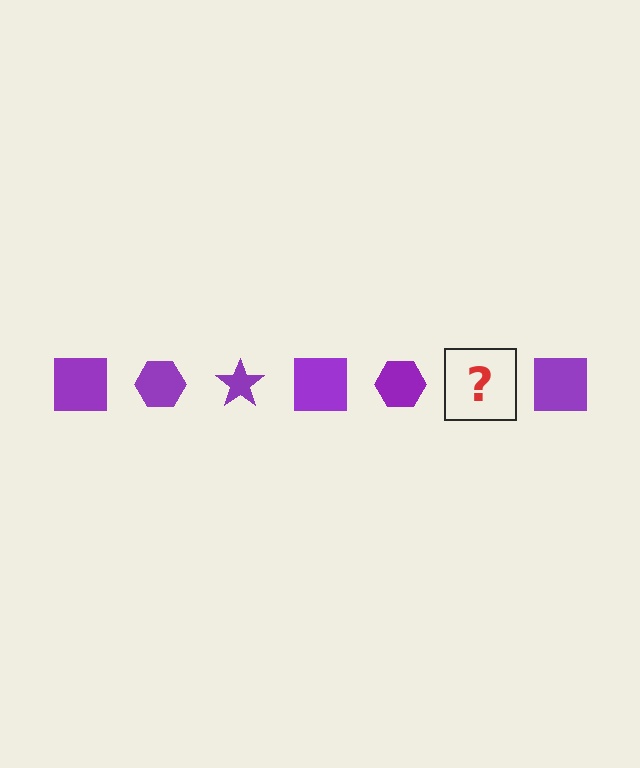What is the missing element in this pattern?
The missing element is a purple star.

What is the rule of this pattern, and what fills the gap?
The rule is that the pattern cycles through square, hexagon, star shapes in purple. The gap should be filled with a purple star.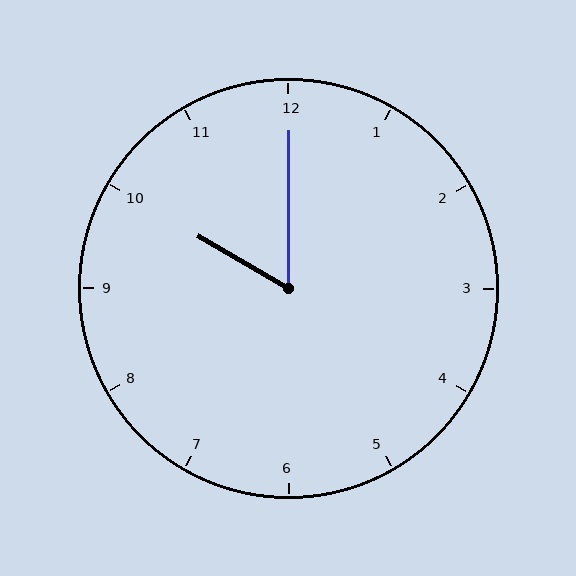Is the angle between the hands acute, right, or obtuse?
It is acute.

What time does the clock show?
10:00.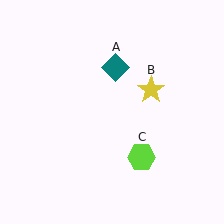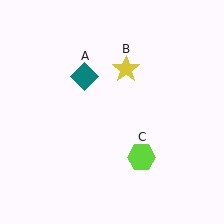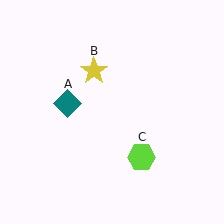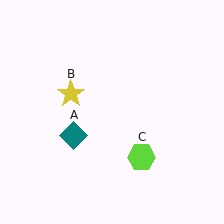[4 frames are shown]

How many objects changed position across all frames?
2 objects changed position: teal diamond (object A), yellow star (object B).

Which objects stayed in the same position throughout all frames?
Lime hexagon (object C) remained stationary.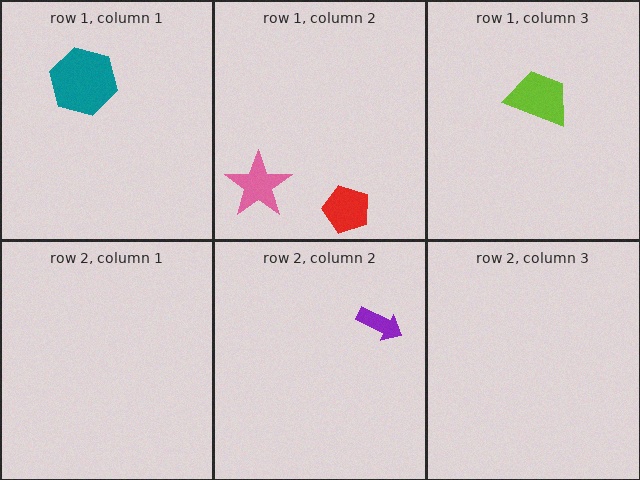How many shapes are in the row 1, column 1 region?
1.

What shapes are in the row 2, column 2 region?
The purple arrow.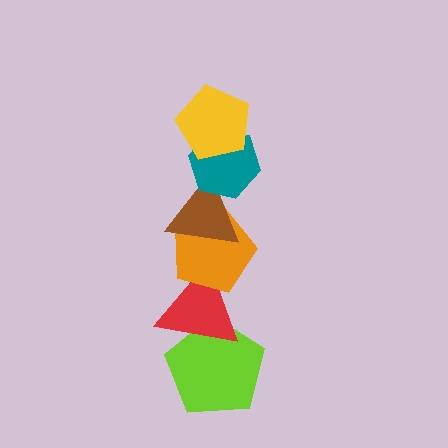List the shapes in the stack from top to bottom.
From top to bottom: the yellow pentagon, the teal hexagon, the brown triangle, the orange pentagon, the red triangle, the lime pentagon.